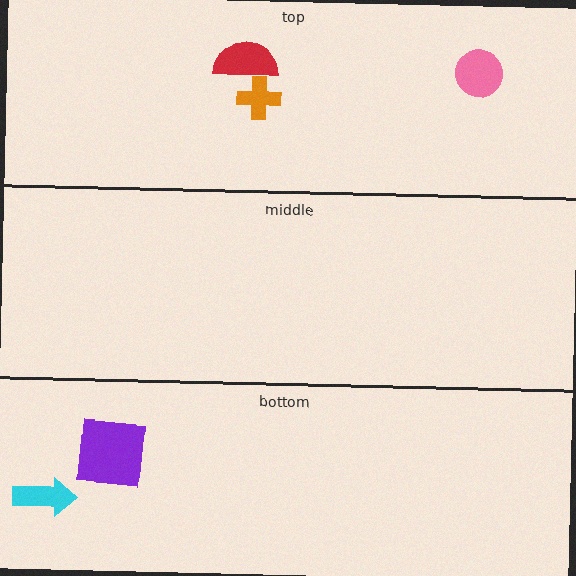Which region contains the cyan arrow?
The bottom region.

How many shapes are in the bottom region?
2.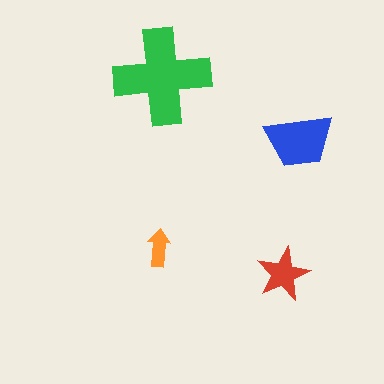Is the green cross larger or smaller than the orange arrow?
Larger.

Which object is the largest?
The green cross.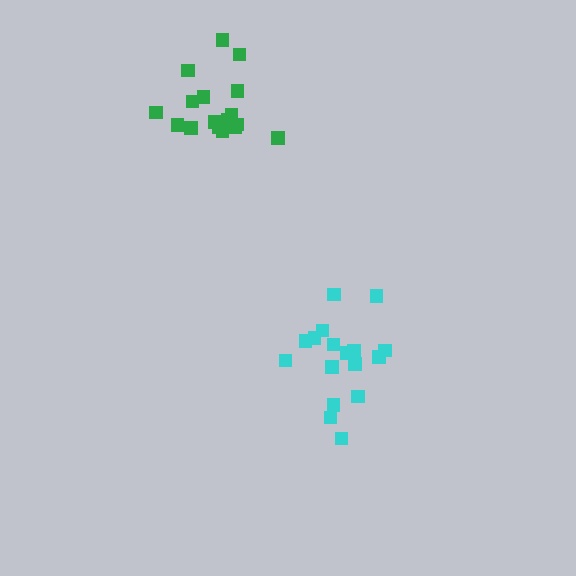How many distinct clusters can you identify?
There are 2 distinct clusters.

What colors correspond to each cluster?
The clusters are colored: cyan, green.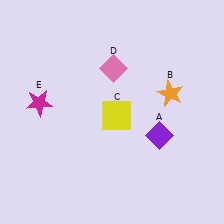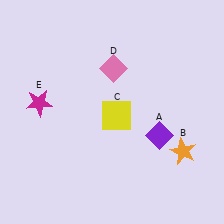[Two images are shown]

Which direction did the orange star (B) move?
The orange star (B) moved down.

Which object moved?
The orange star (B) moved down.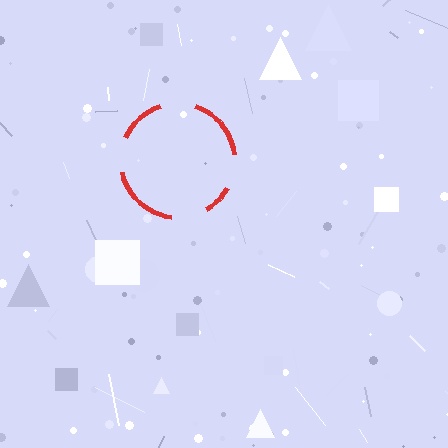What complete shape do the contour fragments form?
The contour fragments form a circle.